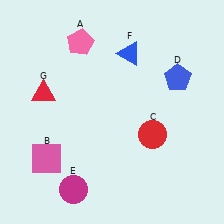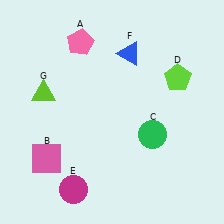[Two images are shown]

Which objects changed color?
C changed from red to green. D changed from blue to lime. G changed from red to lime.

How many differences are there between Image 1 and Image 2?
There are 3 differences between the two images.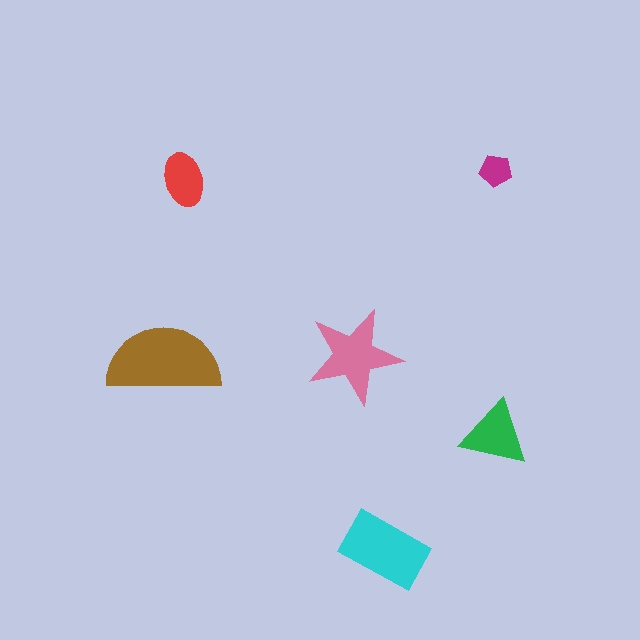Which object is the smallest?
The magenta pentagon.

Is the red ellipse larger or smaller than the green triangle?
Smaller.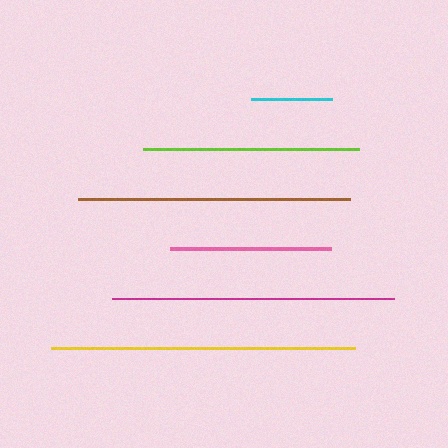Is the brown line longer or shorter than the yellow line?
The yellow line is longer than the brown line.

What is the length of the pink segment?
The pink segment is approximately 161 pixels long.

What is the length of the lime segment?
The lime segment is approximately 217 pixels long.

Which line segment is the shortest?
The cyan line is the shortest at approximately 81 pixels.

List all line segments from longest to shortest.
From longest to shortest: yellow, magenta, brown, lime, pink, cyan.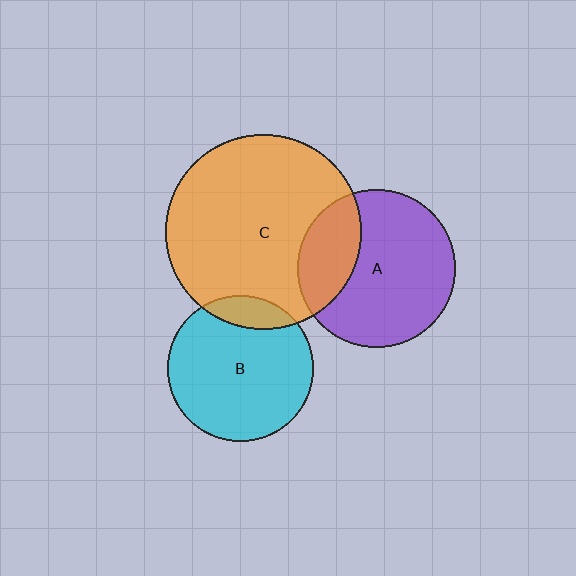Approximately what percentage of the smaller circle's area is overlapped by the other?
Approximately 25%.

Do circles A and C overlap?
Yes.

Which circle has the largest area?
Circle C (orange).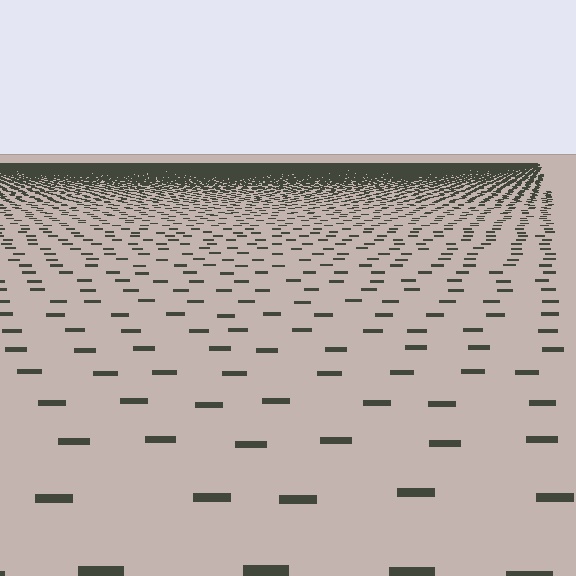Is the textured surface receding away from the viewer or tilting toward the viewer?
The surface is receding away from the viewer. Texture elements get smaller and denser toward the top.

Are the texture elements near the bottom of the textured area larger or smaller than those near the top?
Larger. Near the bottom, elements are closer to the viewer and appear at a bigger on-screen size.